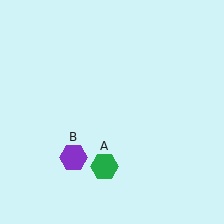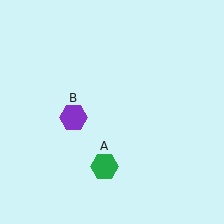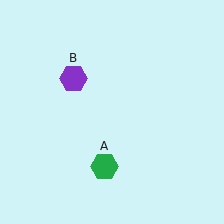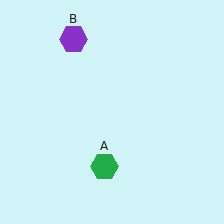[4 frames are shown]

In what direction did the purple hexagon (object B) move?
The purple hexagon (object B) moved up.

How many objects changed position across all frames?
1 object changed position: purple hexagon (object B).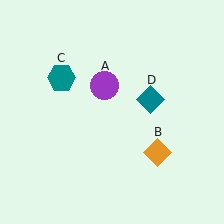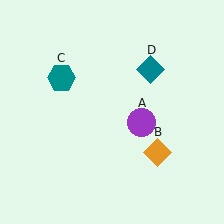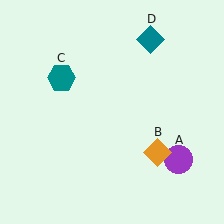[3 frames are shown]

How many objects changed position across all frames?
2 objects changed position: purple circle (object A), teal diamond (object D).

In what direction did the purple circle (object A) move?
The purple circle (object A) moved down and to the right.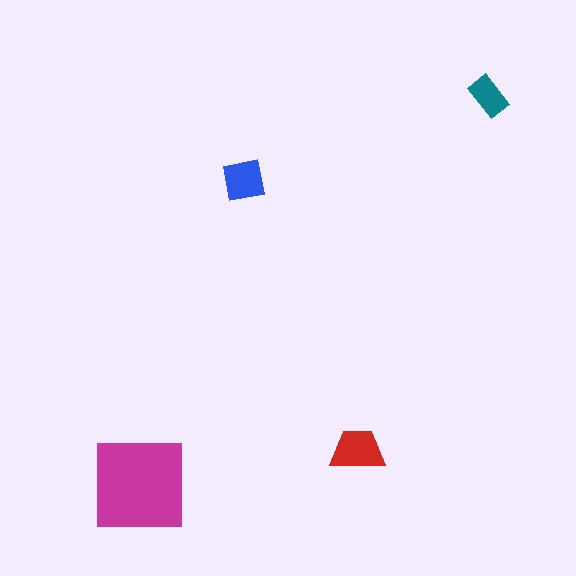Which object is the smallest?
The teal rectangle.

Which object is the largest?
The magenta square.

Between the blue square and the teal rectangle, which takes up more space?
The blue square.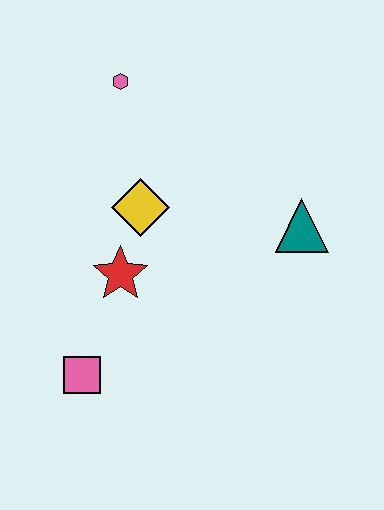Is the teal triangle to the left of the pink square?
No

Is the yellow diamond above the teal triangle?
Yes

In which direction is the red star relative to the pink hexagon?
The red star is below the pink hexagon.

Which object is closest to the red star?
The yellow diamond is closest to the red star.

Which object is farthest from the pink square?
The pink hexagon is farthest from the pink square.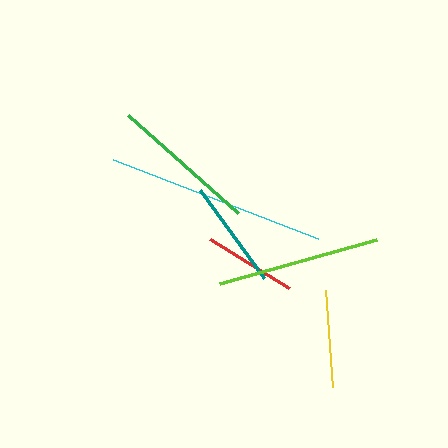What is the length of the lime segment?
The lime segment is approximately 163 pixels long.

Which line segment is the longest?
The cyan line is the longest at approximately 220 pixels.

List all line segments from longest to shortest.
From longest to shortest: cyan, lime, green, teal, yellow, red.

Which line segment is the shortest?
The red line is the shortest at approximately 93 pixels.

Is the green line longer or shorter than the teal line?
The green line is longer than the teal line.